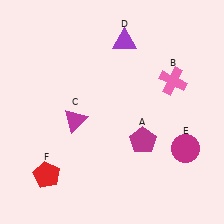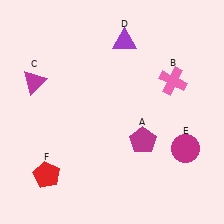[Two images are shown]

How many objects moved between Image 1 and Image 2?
1 object moved between the two images.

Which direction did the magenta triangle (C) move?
The magenta triangle (C) moved left.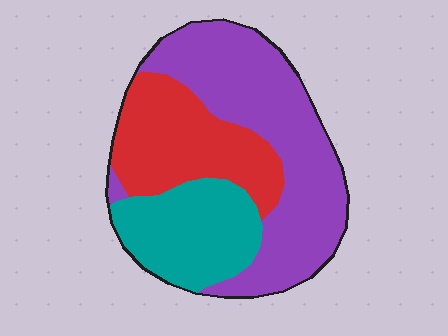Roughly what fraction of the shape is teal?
Teal takes up about one quarter (1/4) of the shape.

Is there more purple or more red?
Purple.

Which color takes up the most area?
Purple, at roughly 50%.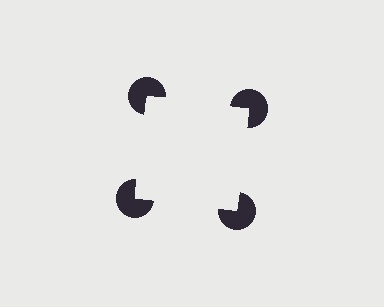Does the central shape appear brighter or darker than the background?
It typically appears slightly brighter than the background, even though no actual brightness change is drawn.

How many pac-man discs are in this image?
There are 4 — one at each vertex of the illusory square.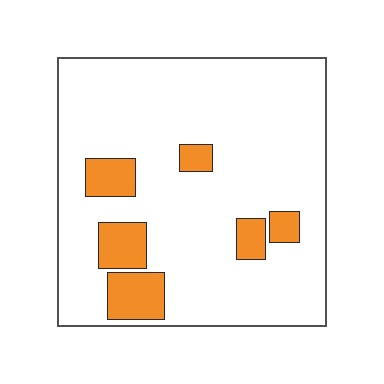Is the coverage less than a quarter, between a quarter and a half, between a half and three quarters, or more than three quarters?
Less than a quarter.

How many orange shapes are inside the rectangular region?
6.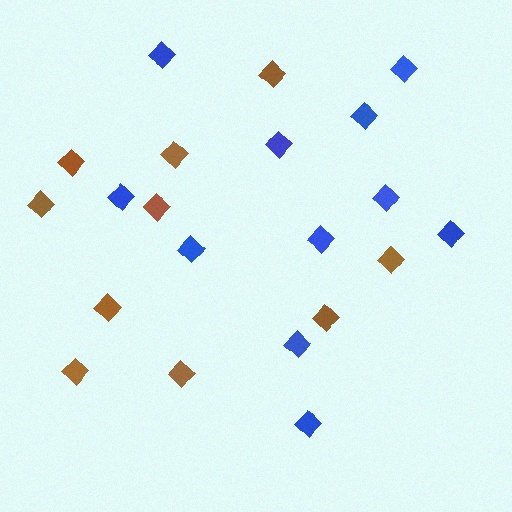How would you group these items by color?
There are 2 groups: one group of brown diamonds (10) and one group of blue diamonds (11).